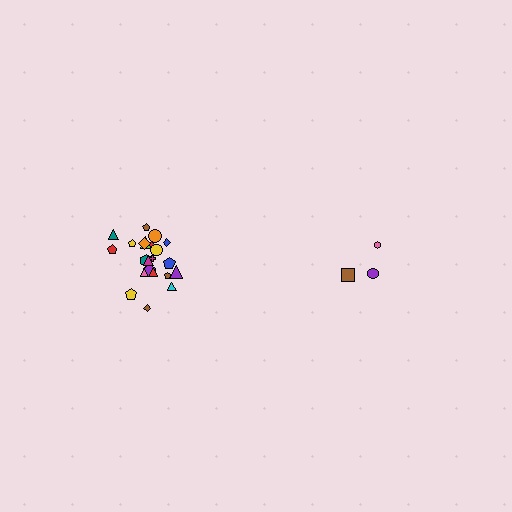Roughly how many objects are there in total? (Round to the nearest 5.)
Roughly 25 objects in total.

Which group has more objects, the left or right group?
The left group.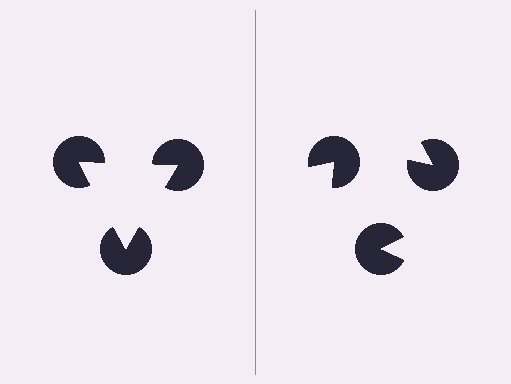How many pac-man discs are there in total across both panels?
6 — 3 on each side.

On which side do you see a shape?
An illusory triangle appears on the left side. On the right side the wedge cuts are rotated, so no coherent shape forms.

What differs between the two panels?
The pac-man discs are positioned identically on both sides; only the wedge orientations differ. On the left they align to a triangle; on the right they are misaligned.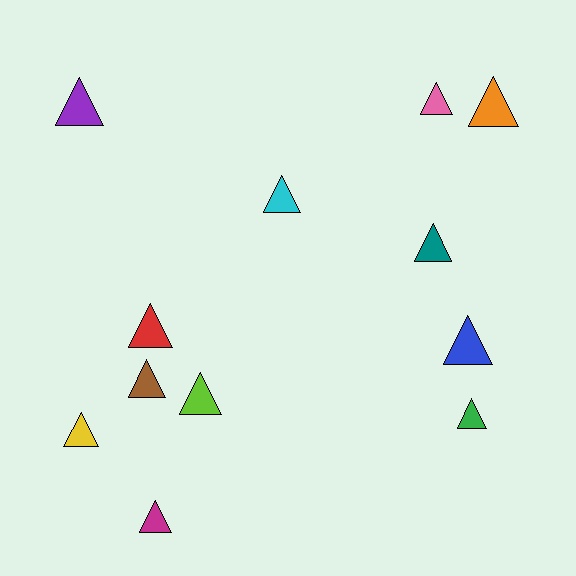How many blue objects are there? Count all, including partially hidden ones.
There is 1 blue object.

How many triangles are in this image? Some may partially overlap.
There are 12 triangles.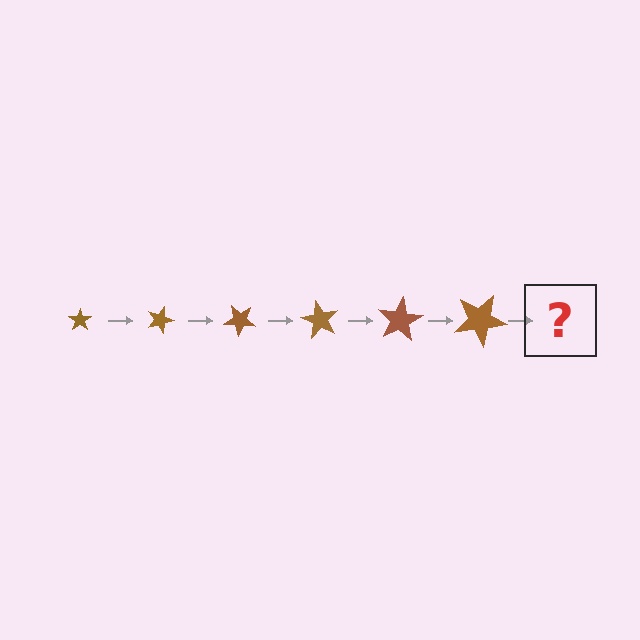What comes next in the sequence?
The next element should be a star, larger than the previous one and rotated 120 degrees from the start.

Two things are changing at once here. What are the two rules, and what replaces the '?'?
The two rules are that the star grows larger each step and it rotates 20 degrees each step. The '?' should be a star, larger than the previous one and rotated 120 degrees from the start.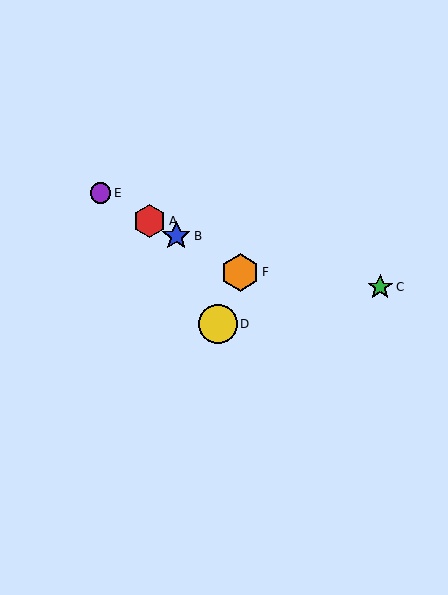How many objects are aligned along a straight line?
4 objects (A, B, E, F) are aligned along a straight line.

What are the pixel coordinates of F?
Object F is at (240, 272).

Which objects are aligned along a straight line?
Objects A, B, E, F are aligned along a straight line.